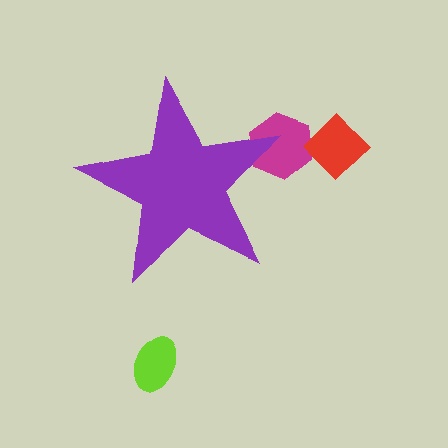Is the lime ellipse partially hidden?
No, the lime ellipse is fully visible.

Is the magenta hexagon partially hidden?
Yes, the magenta hexagon is partially hidden behind the purple star.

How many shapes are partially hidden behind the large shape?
1 shape is partially hidden.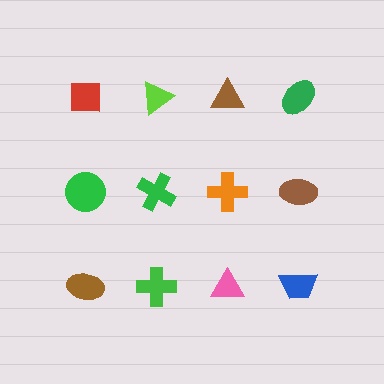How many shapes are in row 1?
4 shapes.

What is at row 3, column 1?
A brown ellipse.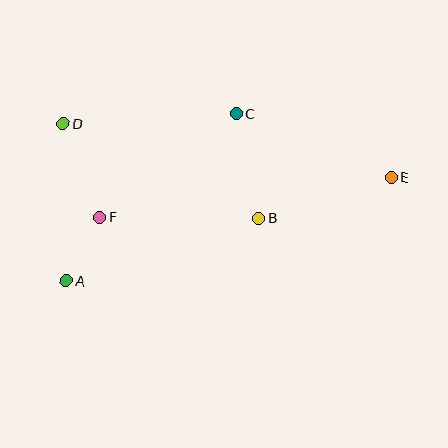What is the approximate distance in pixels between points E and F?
The distance between E and F is approximately 294 pixels.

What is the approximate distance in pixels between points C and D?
The distance between C and D is approximately 173 pixels.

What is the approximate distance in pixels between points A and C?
The distance between A and C is approximately 238 pixels.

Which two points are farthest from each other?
Points A and E are farthest from each other.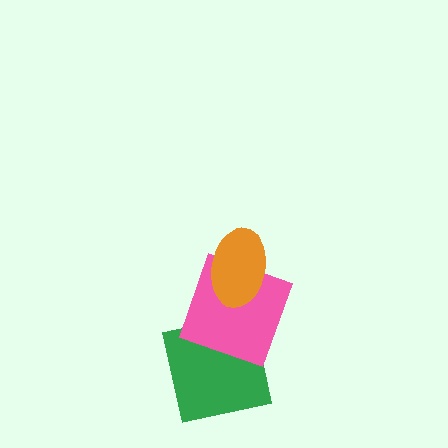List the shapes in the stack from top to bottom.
From top to bottom: the orange ellipse, the pink square, the green square.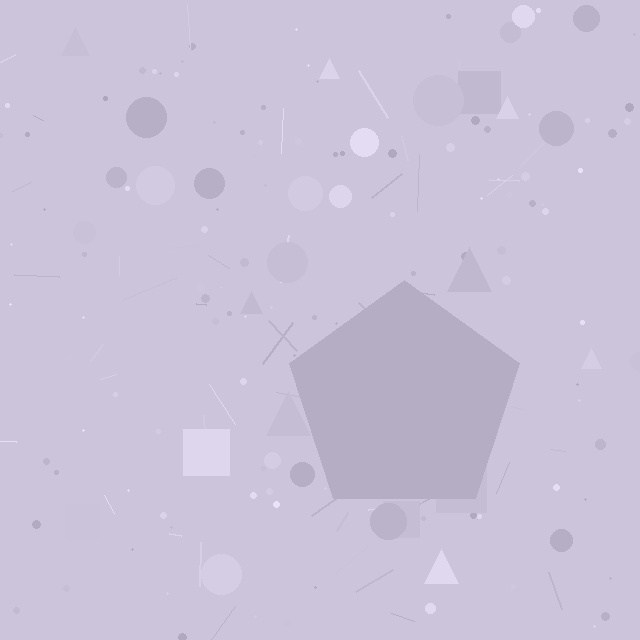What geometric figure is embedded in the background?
A pentagon is embedded in the background.